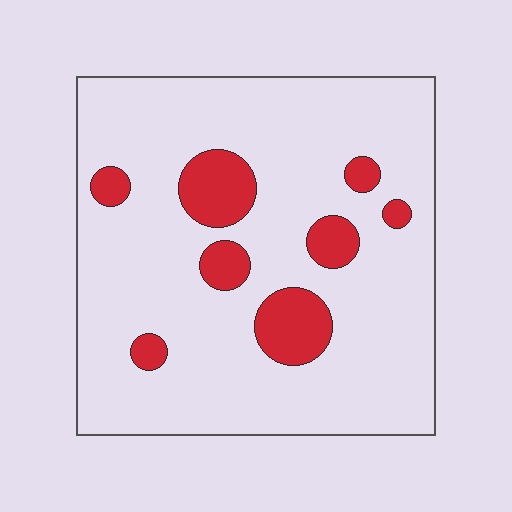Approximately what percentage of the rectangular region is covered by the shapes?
Approximately 15%.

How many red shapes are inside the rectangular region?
8.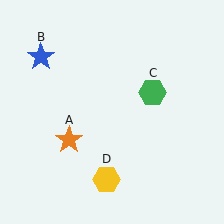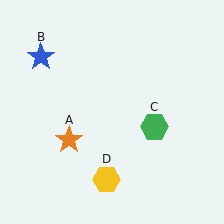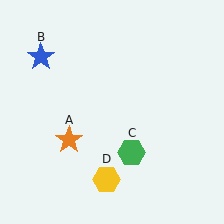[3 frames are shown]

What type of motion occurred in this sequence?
The green hexagon (object C) rotated clockwise around the center of the scene.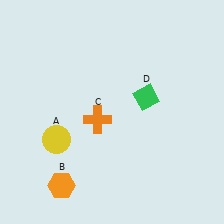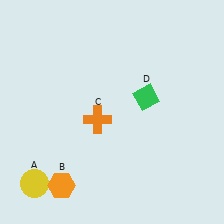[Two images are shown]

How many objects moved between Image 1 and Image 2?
1 object moved between the two images.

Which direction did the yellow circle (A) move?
The yellow circle (A) moved down.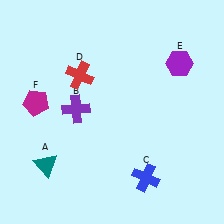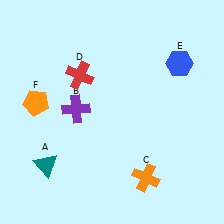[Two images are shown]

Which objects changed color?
C changed from blue to orange. E changed from purple to blue. F changed from magenta to orange.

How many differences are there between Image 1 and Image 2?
There are 3 differences between the two images.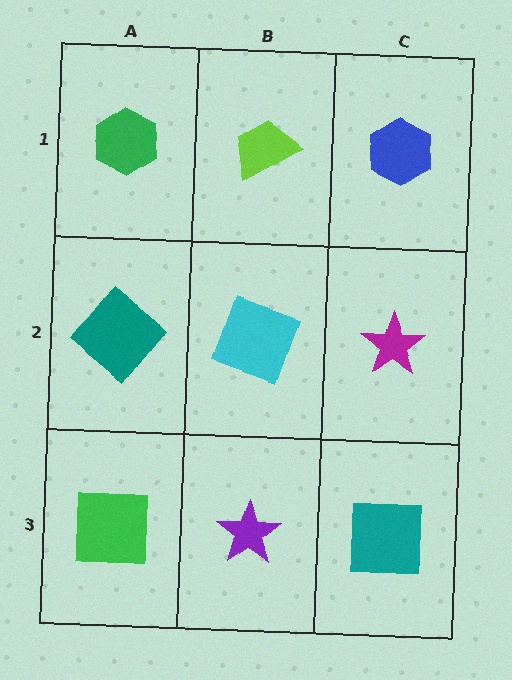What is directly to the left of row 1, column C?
A lime trapezoid.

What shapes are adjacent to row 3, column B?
A cyan square (row 2, column B), a green square (row 3, column A), a teal square (row 3, column C).